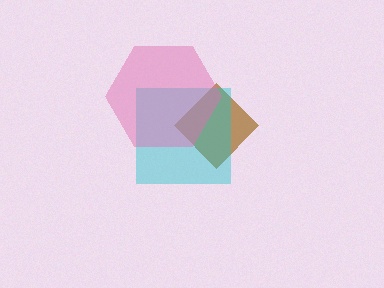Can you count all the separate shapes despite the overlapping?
Yes, there are 3 separate shapes.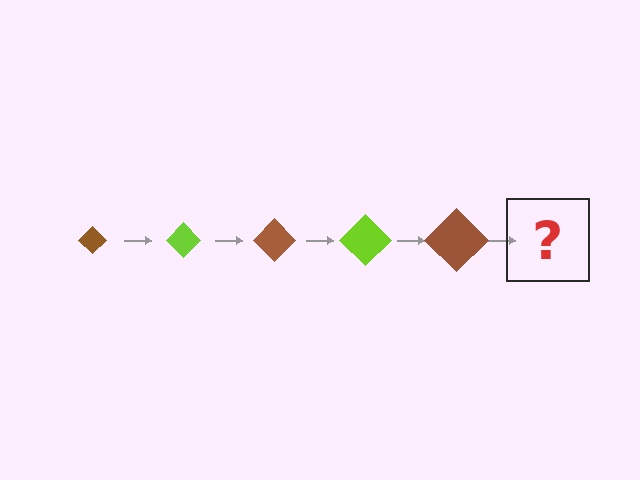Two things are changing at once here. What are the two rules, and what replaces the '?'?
The two rules are that the diamond grows larger each step and the color cycles through brown and lime. The '?' should be a lime diamond, larger than the previous one.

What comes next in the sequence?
The next element should be a lime diamond, larger than the previous one.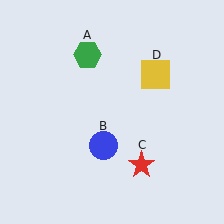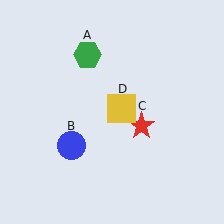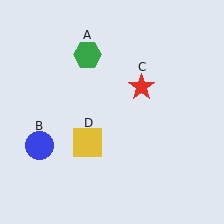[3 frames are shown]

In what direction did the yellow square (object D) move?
The yellow square (object D) moved down and to the left.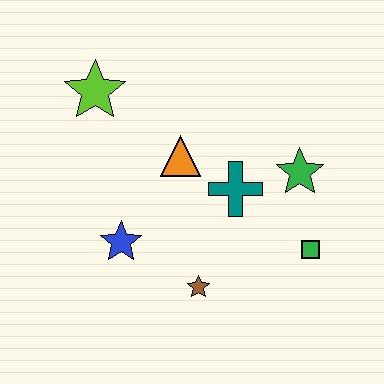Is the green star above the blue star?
Yes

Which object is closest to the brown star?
The blue star is closest to the brown star.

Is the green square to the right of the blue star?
Yes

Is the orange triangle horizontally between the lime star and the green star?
Yes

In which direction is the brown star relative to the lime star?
The brown star is below the lime star.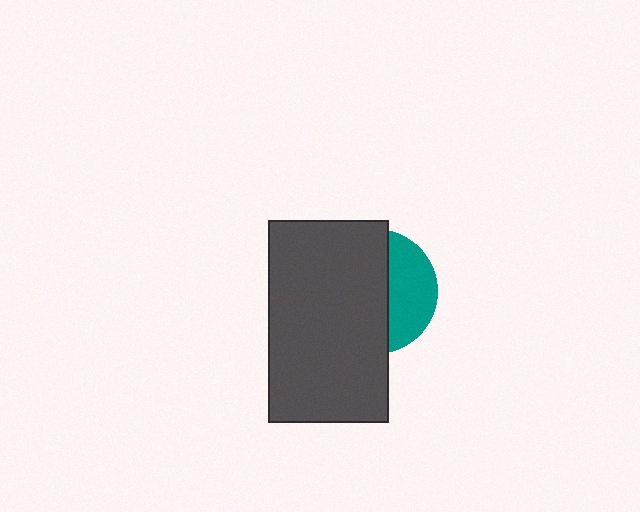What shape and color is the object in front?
The object in front is a dark gray rectangle.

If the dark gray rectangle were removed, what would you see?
You would see the complete teal circle.